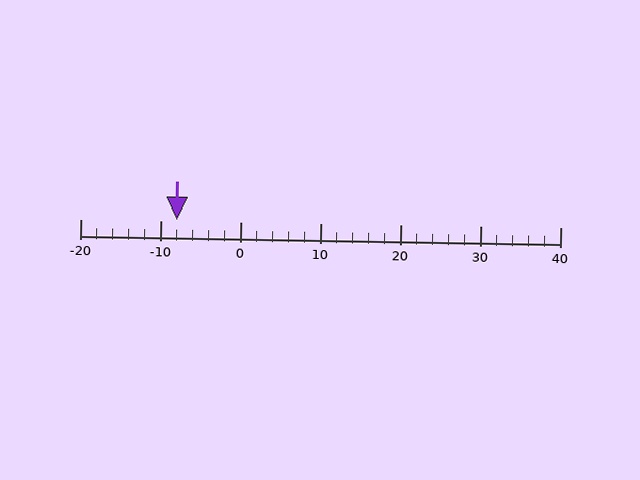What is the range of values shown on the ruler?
The ruler shows values from -20 to 40.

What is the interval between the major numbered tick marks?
The major tick marks are spaced 10 units apart.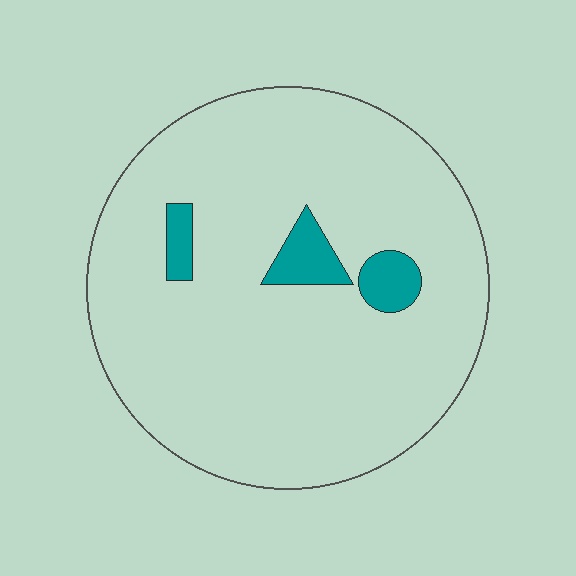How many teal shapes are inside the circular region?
3.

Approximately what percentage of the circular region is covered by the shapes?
Approximately 5%.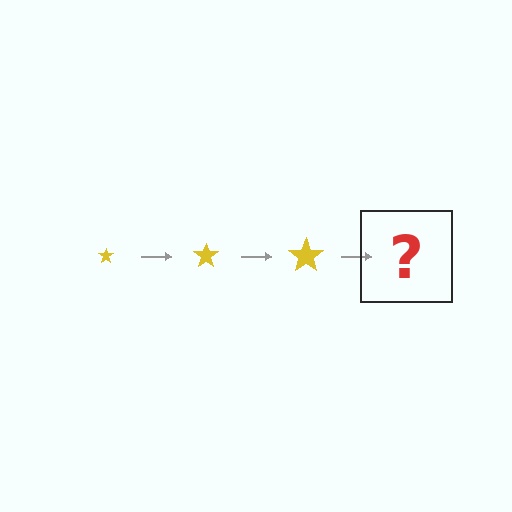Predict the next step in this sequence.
The next step is a yellow star, larger than the previous one.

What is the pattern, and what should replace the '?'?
The pattern is that the star gets progressively larger each step. The '?' should be a yellow star, larger than the previous one.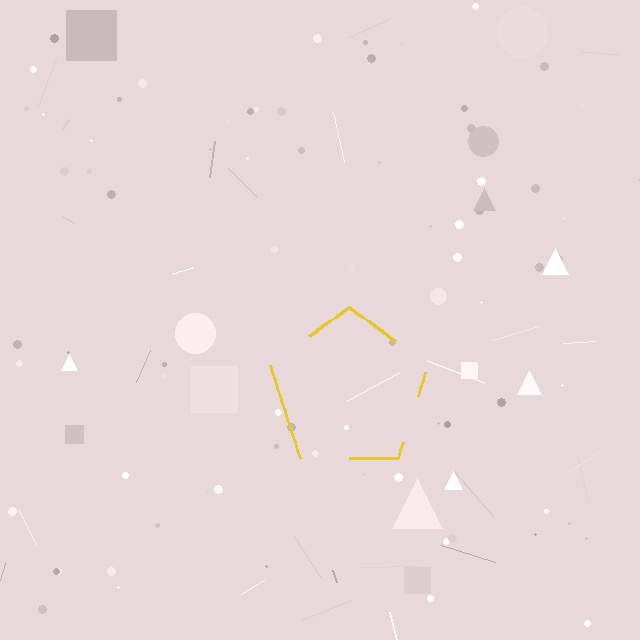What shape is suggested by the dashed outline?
The dashed outline suggests a pentagon.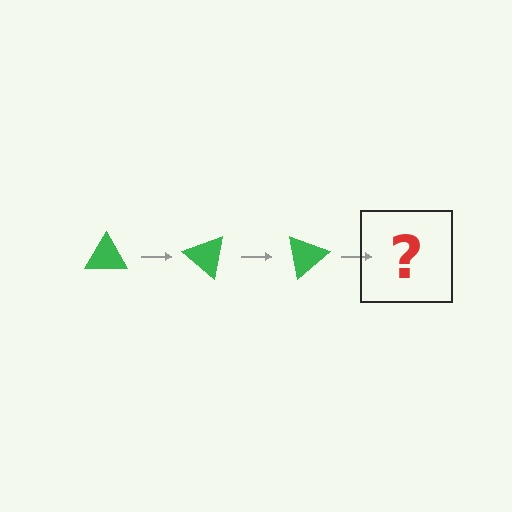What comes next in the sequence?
The next element should be a green triangle rotated 120 degrees.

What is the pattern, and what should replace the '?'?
The pattern is that the triangle rotates 40 degrees each step. The '?' should be a green triangle rotated 120 degrees.